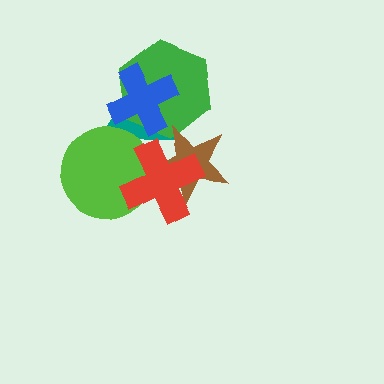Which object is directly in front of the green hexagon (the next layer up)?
The blue cross is directly in front of the green hexagon.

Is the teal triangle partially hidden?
Yes, it is partially covered by another shape.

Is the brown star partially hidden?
Yes, it is partially covered by another shape.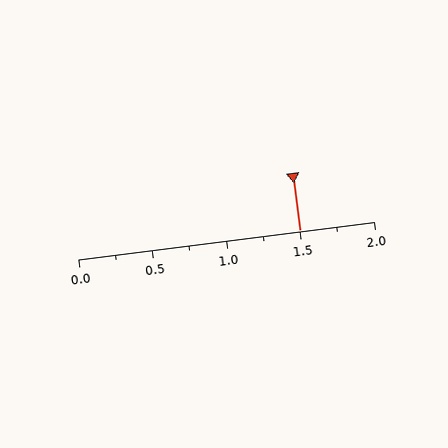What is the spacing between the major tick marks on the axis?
The major ticks are spaced 0.5 apart.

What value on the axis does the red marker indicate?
The marker indicates approximately 1.5.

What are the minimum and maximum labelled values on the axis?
The axis runs from 0.0 to 2.0.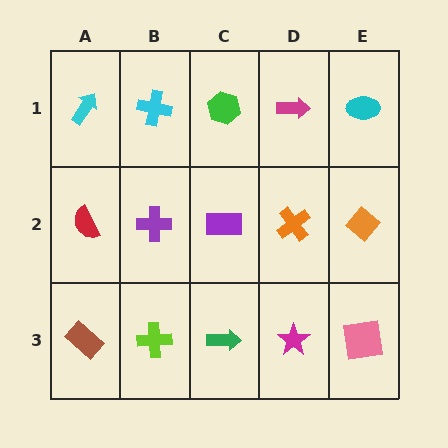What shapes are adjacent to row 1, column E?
An orange diamond (row 2, column E), a magenta arrow (row 1, column D).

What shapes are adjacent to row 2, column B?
A cyan cross (row 1, column B), a lime cross (row 3, column B), a red semicircle (row 2, column A), a purple rectangle (row 2, column C).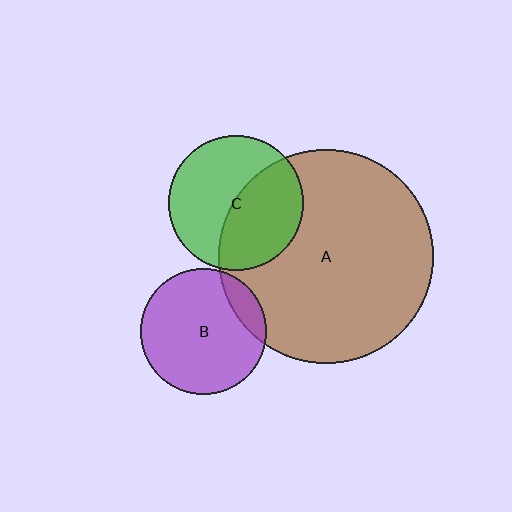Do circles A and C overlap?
Yes.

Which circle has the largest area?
Circle A (brown).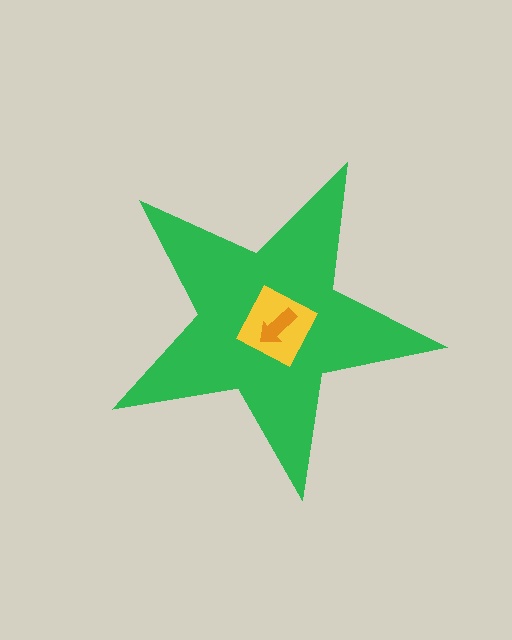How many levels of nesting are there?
3.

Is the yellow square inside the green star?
Yes.